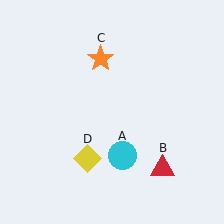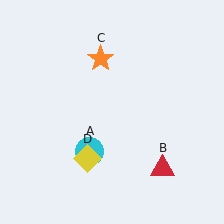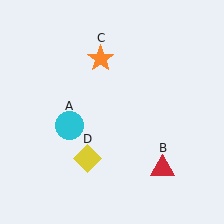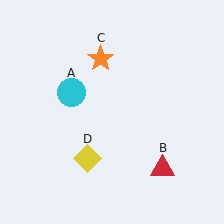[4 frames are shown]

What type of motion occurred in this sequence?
The cyan circle (object A) rotated clockwise around the center of the scene.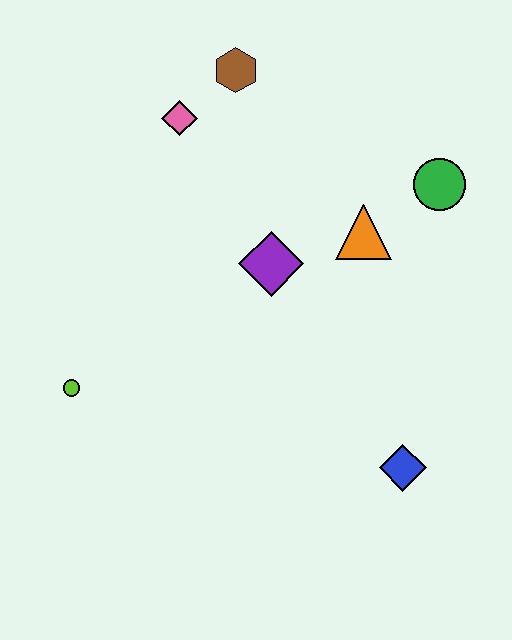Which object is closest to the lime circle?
The purple diamond is closest to the lime circle.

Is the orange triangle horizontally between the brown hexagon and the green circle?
Yes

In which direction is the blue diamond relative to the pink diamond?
The blue diamond is below the pink diamond.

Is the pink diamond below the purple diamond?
No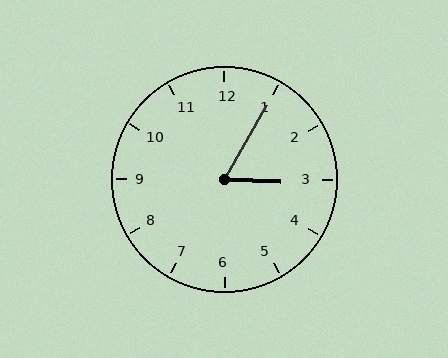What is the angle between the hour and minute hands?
Approximately 62 degrees.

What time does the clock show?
3:05.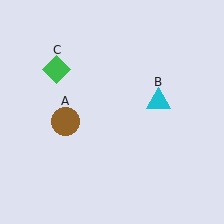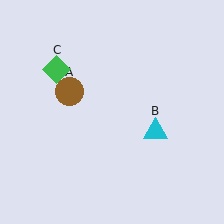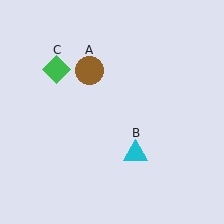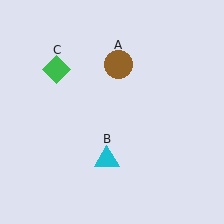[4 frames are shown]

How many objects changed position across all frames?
2 objects changed position: brown circle (object A), cyan triangle (object B).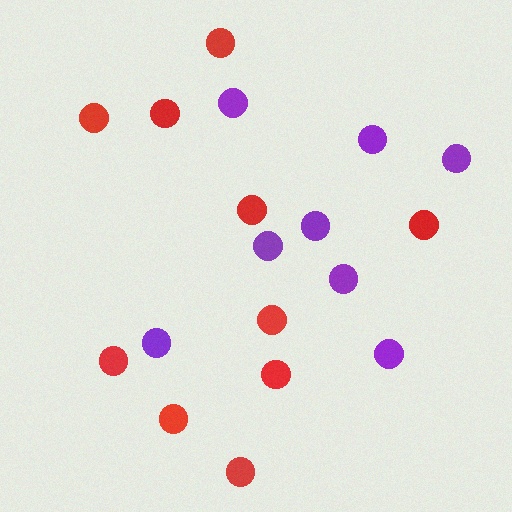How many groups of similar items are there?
There are 2 groups: one group of red circles (10) and one group of purple circles (8).